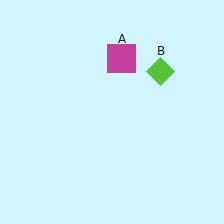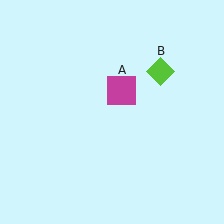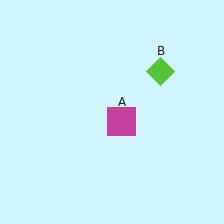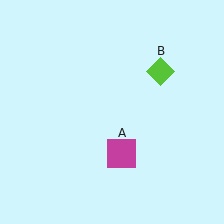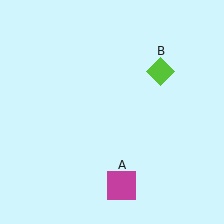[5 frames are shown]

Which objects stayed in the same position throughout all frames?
Lime diamond (object B) remained stationary.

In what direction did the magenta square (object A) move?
The magenta square (object A) moved down.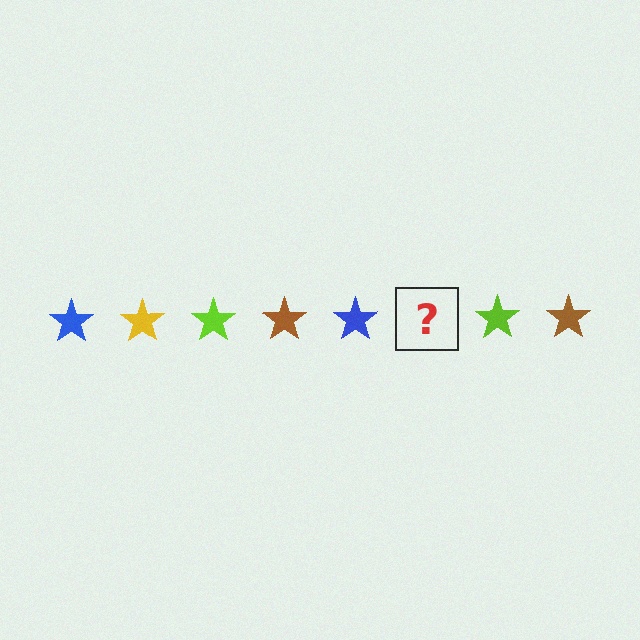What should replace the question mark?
The question mark should be replaced with a yellow star.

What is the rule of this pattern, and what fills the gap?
The rule is that the pattern cycles through blue, yellow, lime, brown stars. The gap should be filled with a yellow star.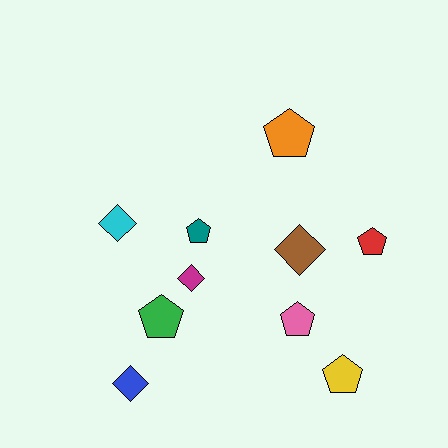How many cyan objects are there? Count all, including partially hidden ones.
There is 1 cyan object.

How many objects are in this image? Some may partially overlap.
There are 10 objects.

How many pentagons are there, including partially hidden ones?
There are 6 pentagons.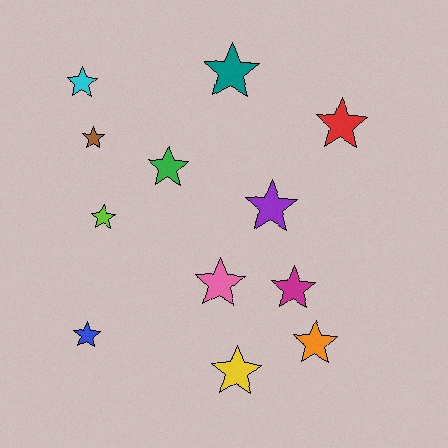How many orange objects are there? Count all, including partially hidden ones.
There is 1 orange object.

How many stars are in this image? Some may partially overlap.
There are 12 stars.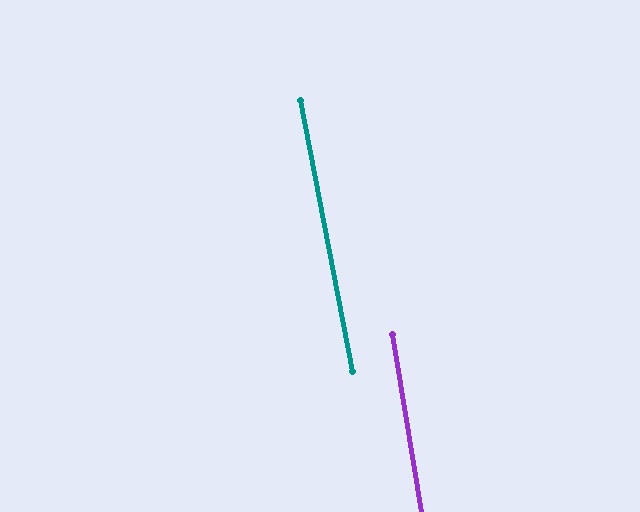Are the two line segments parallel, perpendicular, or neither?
Parallel — their directions differ by only 1.6°.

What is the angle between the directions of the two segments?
Approximately 2 degrees.